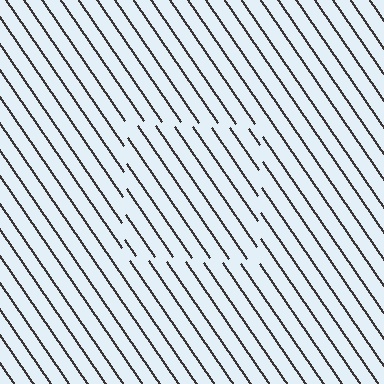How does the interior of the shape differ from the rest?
The interior of the shape contains the same grating, shifted by half a period — the contour is defined by the phase discontinuity where line-ends from the inner and outer gratings abut.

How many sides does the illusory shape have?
4 sides — the line-ends trace a square.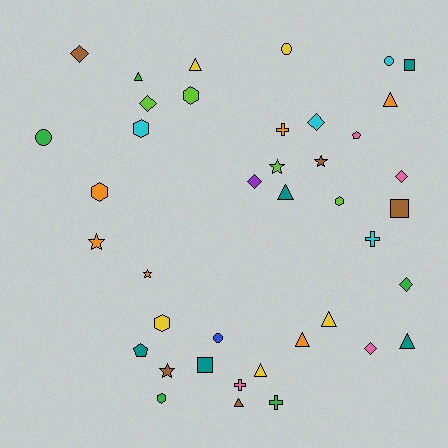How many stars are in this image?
There are 5 stars.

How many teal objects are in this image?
There are 5 teal objects.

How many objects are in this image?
There are 40 objects.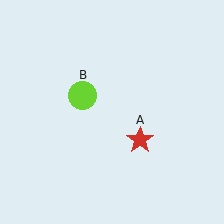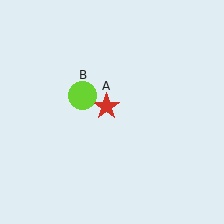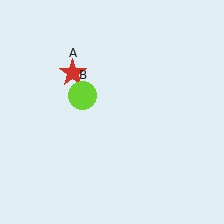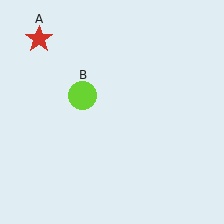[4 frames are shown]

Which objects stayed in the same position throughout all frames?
Lime circle (object B) remained stationary.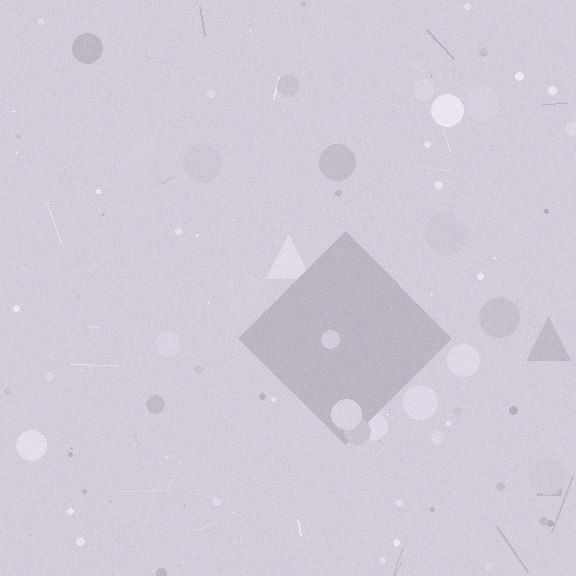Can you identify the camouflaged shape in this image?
The camouflaged shape is a diamond.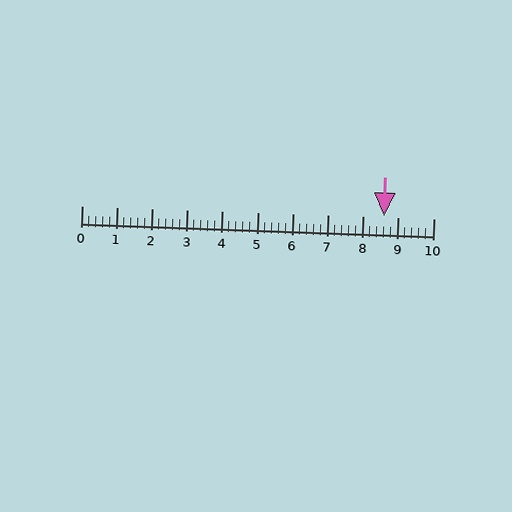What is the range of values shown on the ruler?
The ruler shows values from 0 to 10.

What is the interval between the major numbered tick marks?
The major tick marks are spaced 1 units apart.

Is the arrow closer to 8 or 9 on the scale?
The arrow is closer to 9.